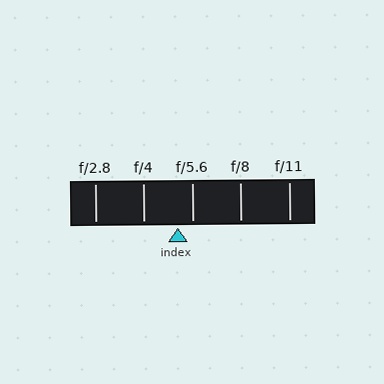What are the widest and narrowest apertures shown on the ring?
The widest aperture shown is f/2.8 and the narrowest is f/11.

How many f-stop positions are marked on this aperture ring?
There are 5 f-stop positions marked.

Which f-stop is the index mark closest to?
The index mark is closest to f/5.6.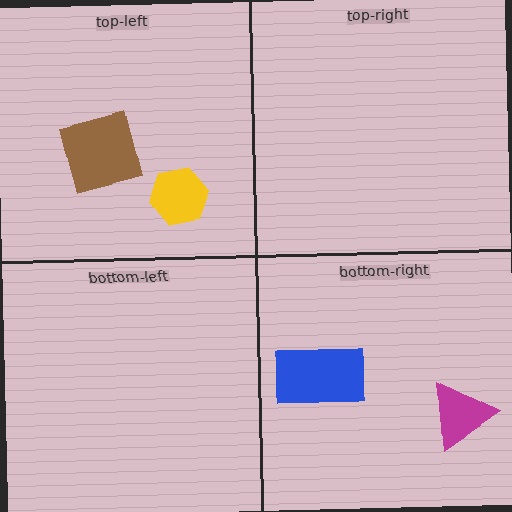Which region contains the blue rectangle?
The bottom-right region.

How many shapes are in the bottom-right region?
2.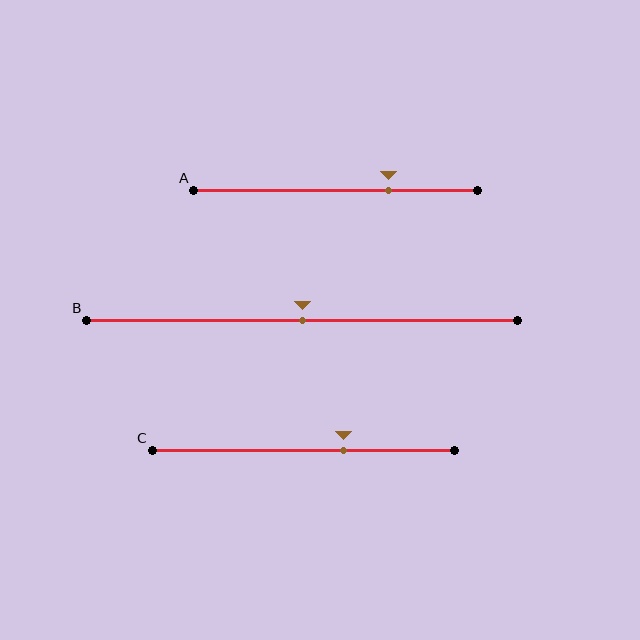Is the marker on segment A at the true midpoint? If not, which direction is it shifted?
No, the marker on segment A is shifted to the right by about 19% of the segment length.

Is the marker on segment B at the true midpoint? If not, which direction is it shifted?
Yes, the marker on segment B is at the true midpoint.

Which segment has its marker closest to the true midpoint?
Segment B has its marker closest to the true midpoint.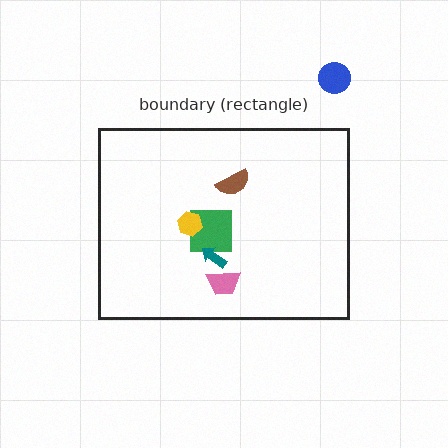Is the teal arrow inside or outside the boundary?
Inside.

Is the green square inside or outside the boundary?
Inside.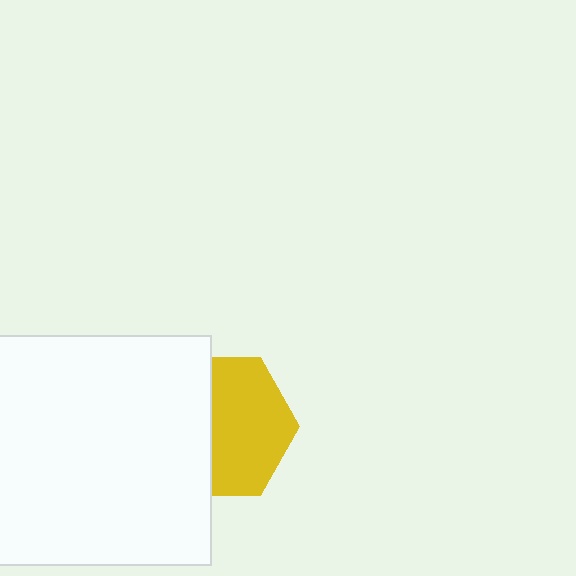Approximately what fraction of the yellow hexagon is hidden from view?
Roughly 43% of the yellow hexagon is hidden behind the white square.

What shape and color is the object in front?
The object in front is a white square.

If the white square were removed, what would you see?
You would see the complete yellow hexagon.